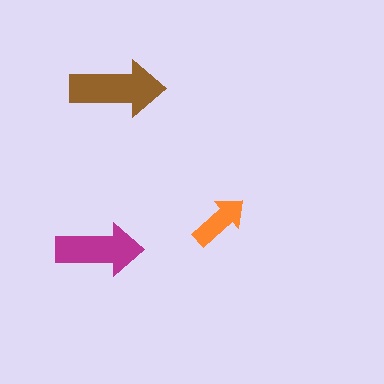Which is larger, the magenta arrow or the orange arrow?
The magenta one.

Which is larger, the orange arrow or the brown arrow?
The brown one.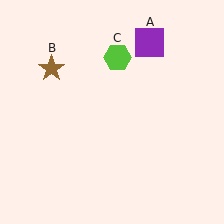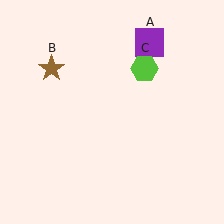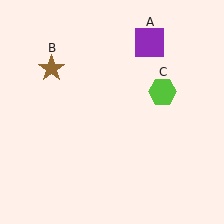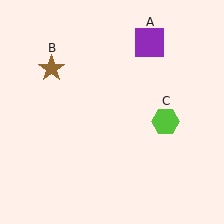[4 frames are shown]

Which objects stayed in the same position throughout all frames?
Purple square (object A) and brown star (object B) remained stationary.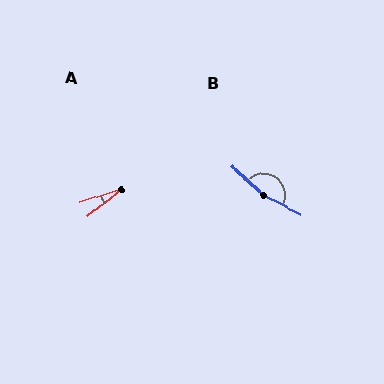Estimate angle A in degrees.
Approximately 21 degrees.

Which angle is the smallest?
A, at approximately 21 degrees.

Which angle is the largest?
B, at approximately 165 degrees.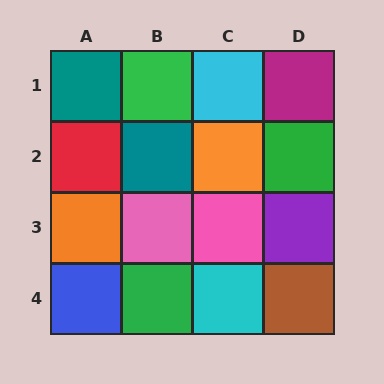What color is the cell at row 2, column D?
Green.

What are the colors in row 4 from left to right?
Blue, green, cyan, brown.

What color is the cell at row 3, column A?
Orange.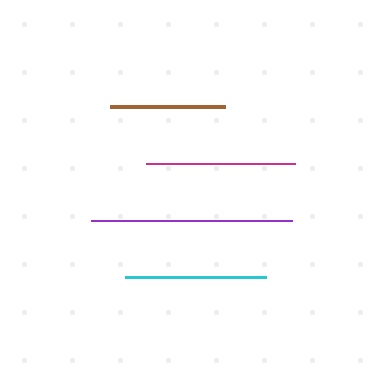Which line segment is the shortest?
The brown line is the shortest at approximately 115 pixels.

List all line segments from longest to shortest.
From longest to shortest: purple, magenta, cyan, brown.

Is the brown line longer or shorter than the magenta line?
The magenta line is longer than the brown line.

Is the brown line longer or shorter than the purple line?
The purple line is longer than the brown line.